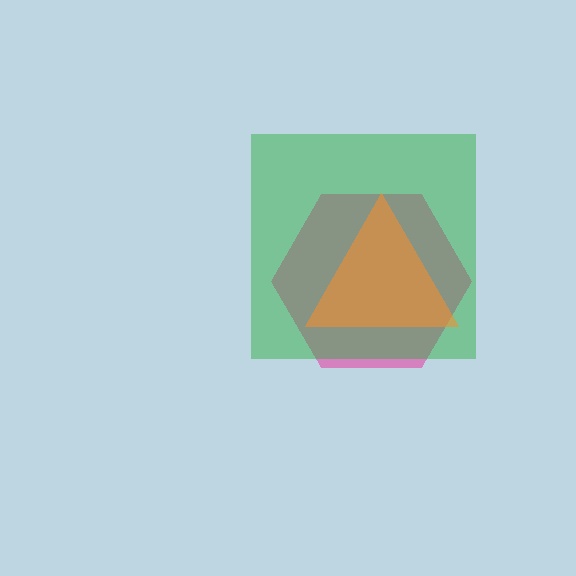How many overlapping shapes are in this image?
There are 3 overlapping shapes in the image.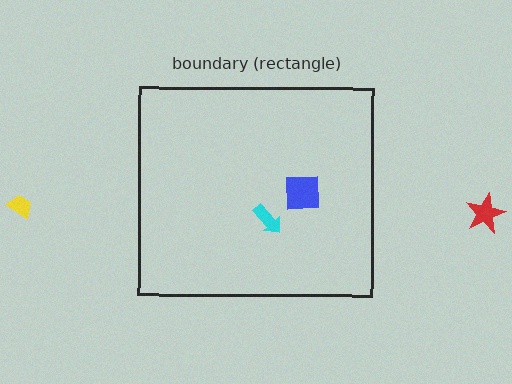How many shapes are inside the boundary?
2 inside, 2 outside.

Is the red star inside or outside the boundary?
Outside.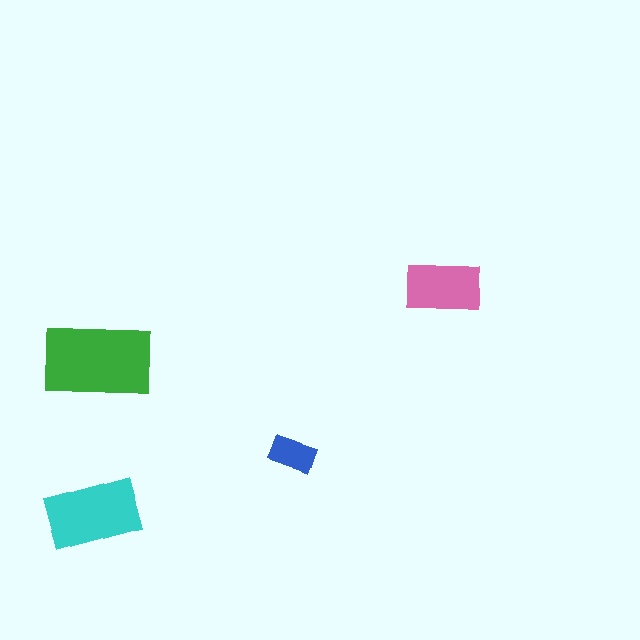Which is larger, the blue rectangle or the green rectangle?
The green one.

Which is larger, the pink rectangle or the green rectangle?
The green one.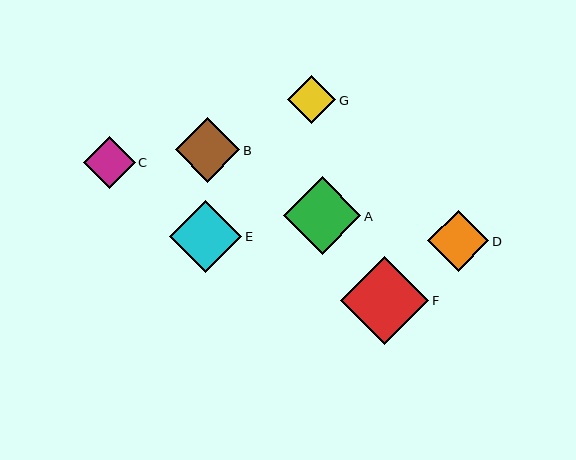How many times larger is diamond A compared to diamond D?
Diamond A is approximately 1.3 times the size of diamond D.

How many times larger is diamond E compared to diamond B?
Diamond E is approximately 1.1 times the size of diamond B.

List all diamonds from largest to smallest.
From largest to smallest: F, A, E, B, D, C, G.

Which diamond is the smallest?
Diamond G is the smallest with a size of approximately 48 pixels.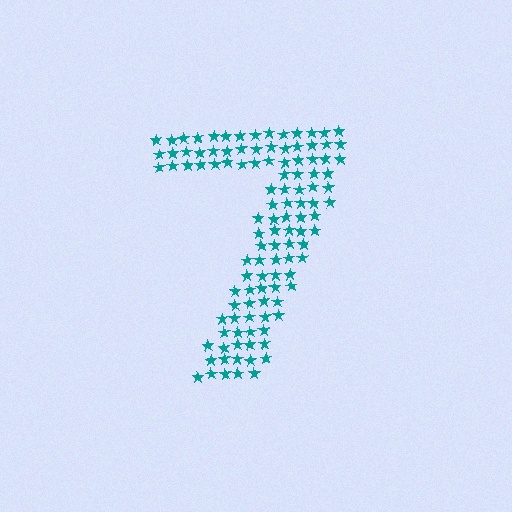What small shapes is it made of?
It is made of small stars.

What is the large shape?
The large shape is the digit 7.